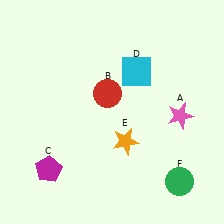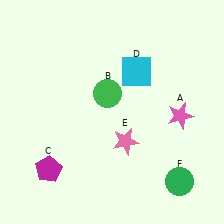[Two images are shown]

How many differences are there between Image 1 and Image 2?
There are 2 differences between the two images.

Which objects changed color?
B changed from red to green. E changed from orange to pink.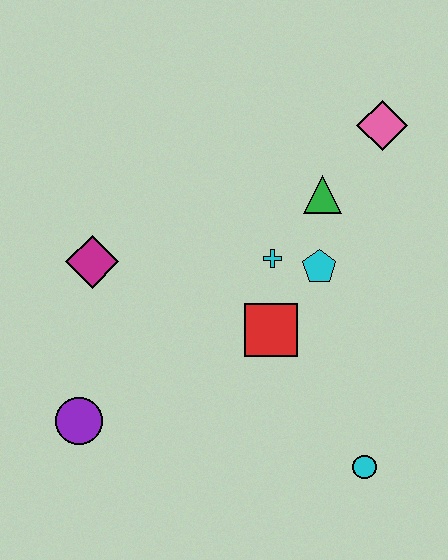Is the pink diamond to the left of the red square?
No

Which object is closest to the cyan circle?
The red square is closest to the cyan circle.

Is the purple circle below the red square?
Yes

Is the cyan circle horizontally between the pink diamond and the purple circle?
Yes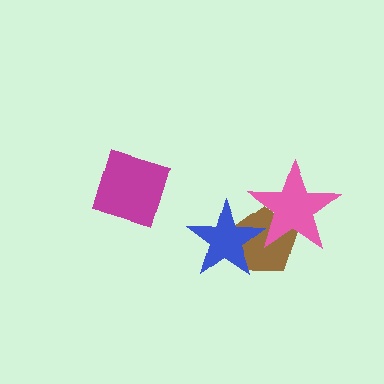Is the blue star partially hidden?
Yes, it is partially covered by another shape.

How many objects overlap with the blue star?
2 objects overlap with the blue star.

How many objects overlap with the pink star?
2 objects overlap with the pink star.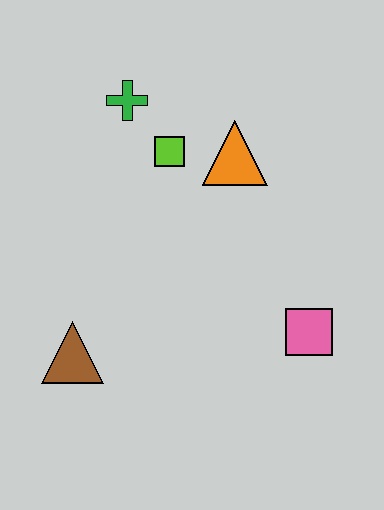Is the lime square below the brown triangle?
No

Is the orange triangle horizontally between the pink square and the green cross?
Yes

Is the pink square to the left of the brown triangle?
No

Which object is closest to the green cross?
The lime square is closest to the green cross.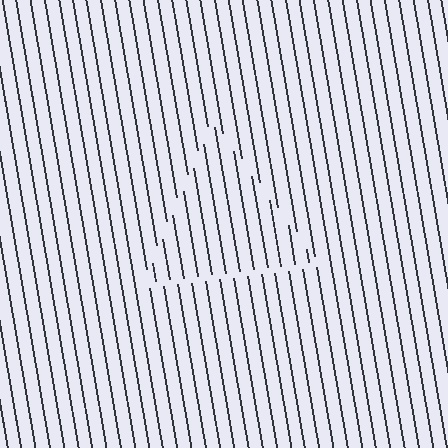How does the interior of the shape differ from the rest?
The interior of the shape contains the same grating, shifted by half a period — the contour is defined by the phase discontinuity where line-ends from the inner and outer gratings abut.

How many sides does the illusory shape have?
3 sides — the line-ends trace a triangle.